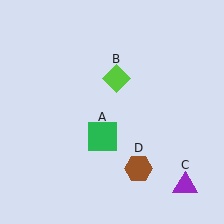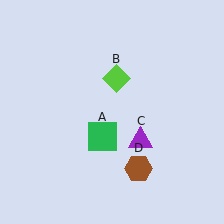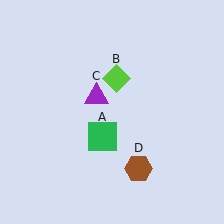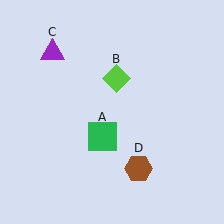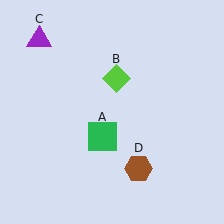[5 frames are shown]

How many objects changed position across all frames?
1 object changed position: purple triangle (object C).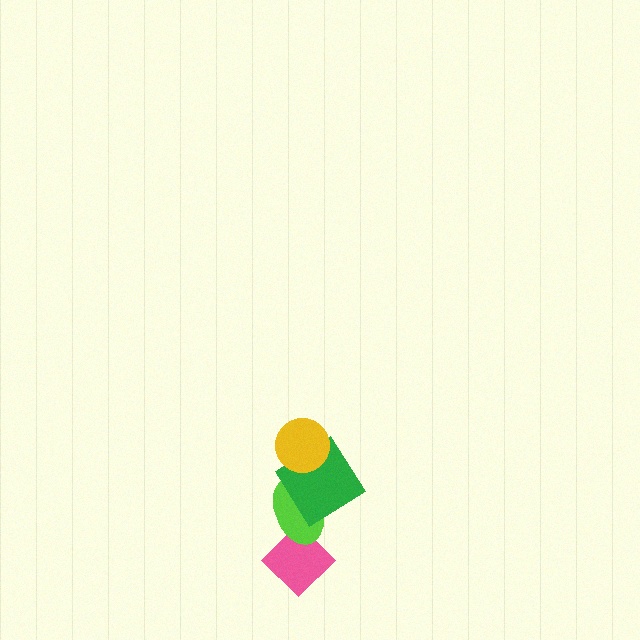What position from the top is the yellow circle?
The yellow circle is 1st from the top.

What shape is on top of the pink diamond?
The lime ellipse is on top of the pink diamond.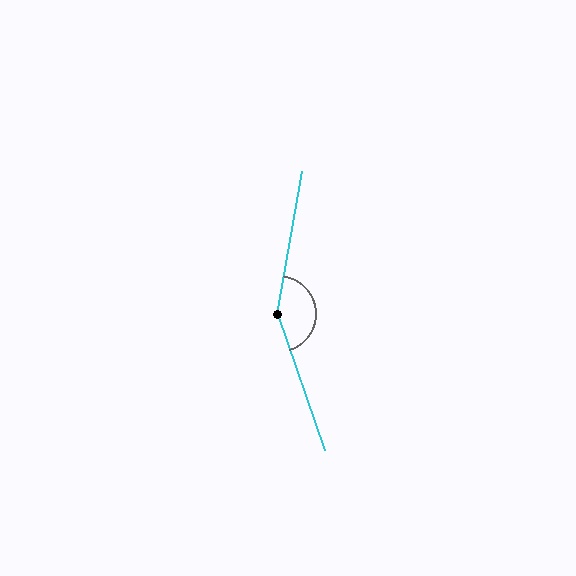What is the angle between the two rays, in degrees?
Approximately 151 degrees.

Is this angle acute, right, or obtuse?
It is obtuse.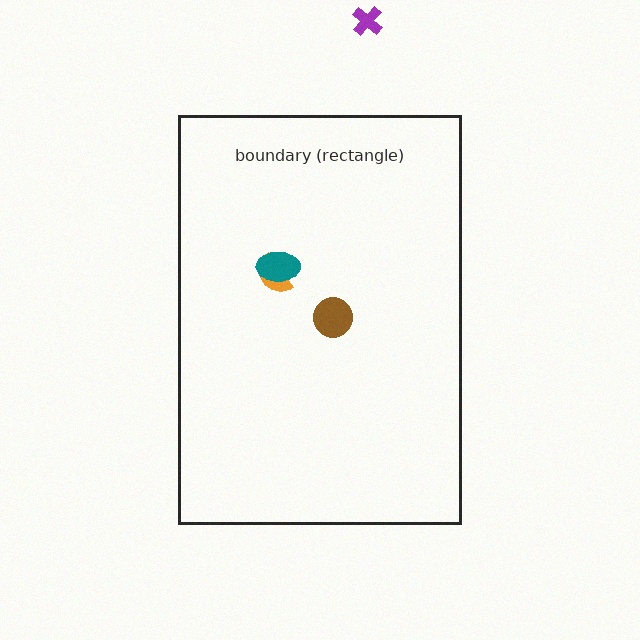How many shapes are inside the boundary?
3 inside, 1 outside.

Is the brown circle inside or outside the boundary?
Inside.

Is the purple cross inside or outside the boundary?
Outside.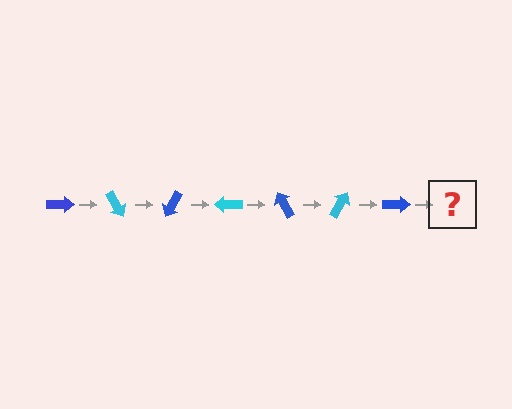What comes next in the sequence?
The next element should be a cyan arrow, rotated 420 degrees from the start.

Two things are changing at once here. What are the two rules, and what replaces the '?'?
The two rules are that it rotates 60 degrees each step and the color cycles through blue and cyan. The '?' should be a cyan arrow, rotated 420 degrees from the start.